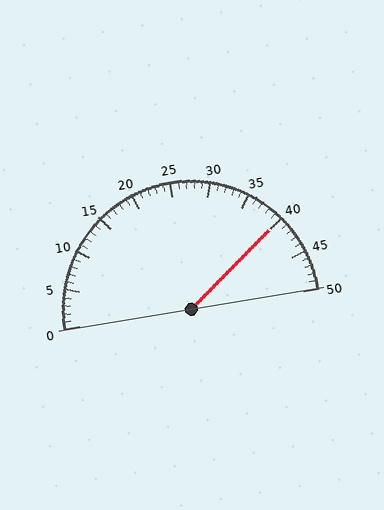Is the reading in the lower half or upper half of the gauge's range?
The reading is in the upper half of the range (0 to 50).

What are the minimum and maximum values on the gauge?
The gauge ranges from 0 to 50.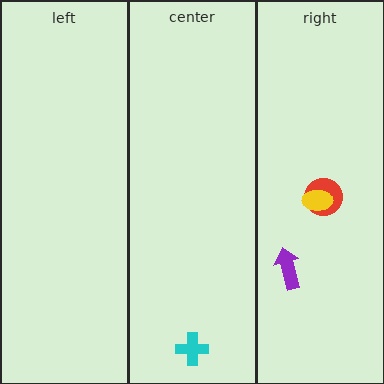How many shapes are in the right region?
3.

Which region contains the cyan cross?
The center region.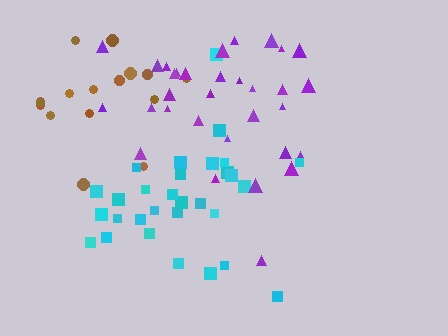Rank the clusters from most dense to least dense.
purple, cyan, brown.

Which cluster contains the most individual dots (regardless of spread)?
Cyan (32).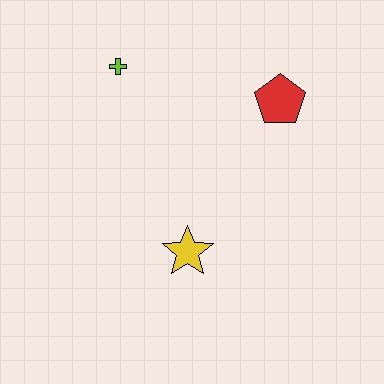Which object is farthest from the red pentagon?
The yellow star is farthest from the red pentagon.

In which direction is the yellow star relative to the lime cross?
The yellow star is below the lime cross.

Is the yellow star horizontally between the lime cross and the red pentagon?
Yes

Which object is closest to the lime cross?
The red pentagon is closest to the lime cross.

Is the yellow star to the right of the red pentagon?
No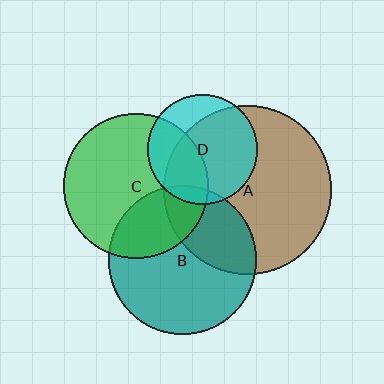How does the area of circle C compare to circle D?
Approximately 1.7 times.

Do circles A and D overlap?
Yes.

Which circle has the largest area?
Circle A (brown).